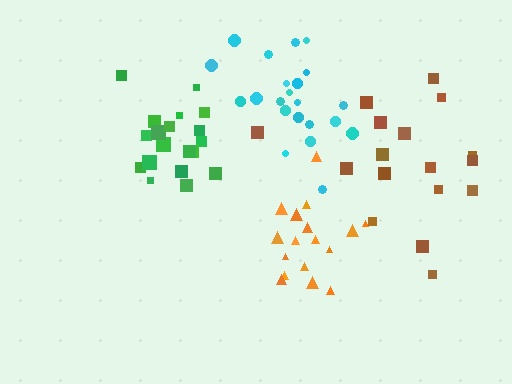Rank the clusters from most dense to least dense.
green, orange, cyan, brown.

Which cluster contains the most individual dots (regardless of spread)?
Cyan (22).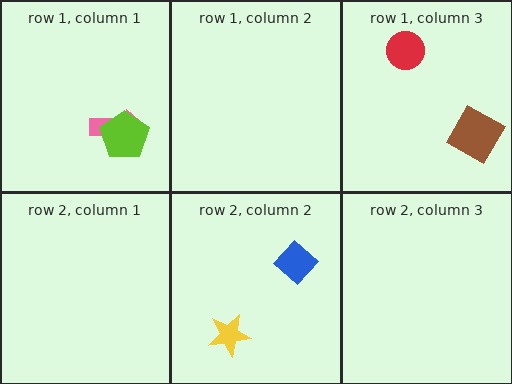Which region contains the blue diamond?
The row 2, column 2 region.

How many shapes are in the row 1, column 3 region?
2.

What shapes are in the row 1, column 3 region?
The red circle, the brown square.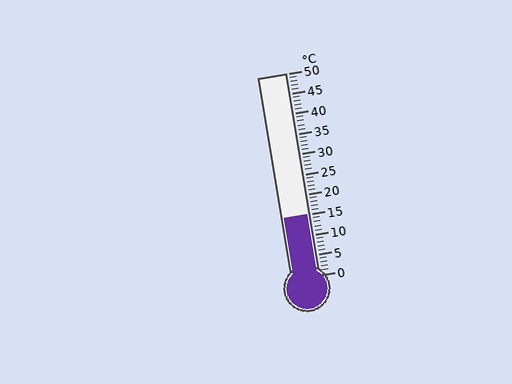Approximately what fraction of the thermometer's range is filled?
The thermometer is filled to approximately 30% of its range.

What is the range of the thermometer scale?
The thermometer scale ranges from 0°C to 50°C.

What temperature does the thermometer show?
The thermometer shows approximately 15°C.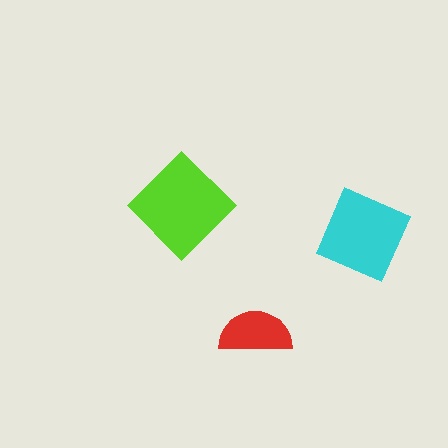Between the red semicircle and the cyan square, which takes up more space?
The cyan square.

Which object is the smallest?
The red semicircle.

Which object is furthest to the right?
The cyan square is rightmost.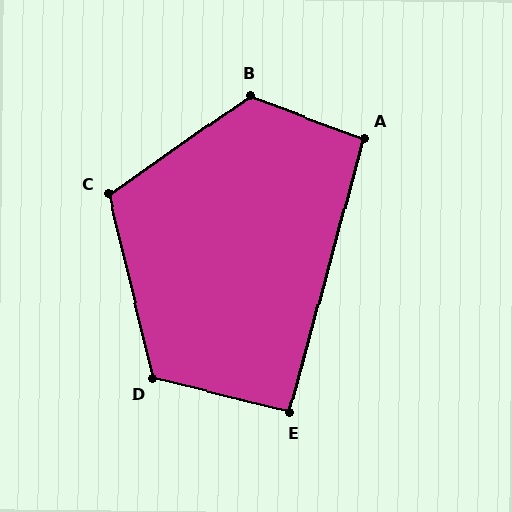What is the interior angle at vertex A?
Approximately 95 degrees (approximately right).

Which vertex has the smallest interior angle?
E, at approximately 91 degrees.